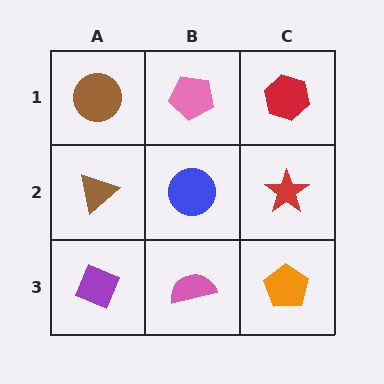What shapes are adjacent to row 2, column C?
A red hexagon (row 1, column C), an orange pentagon (row 3, column C), a blue circle (row 2, column B).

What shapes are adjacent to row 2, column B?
A pink pentagon (row 1, column B), a pink semicircle (row 3, column B), a brown triangle (row 2, column A), a red star (row 2, column C).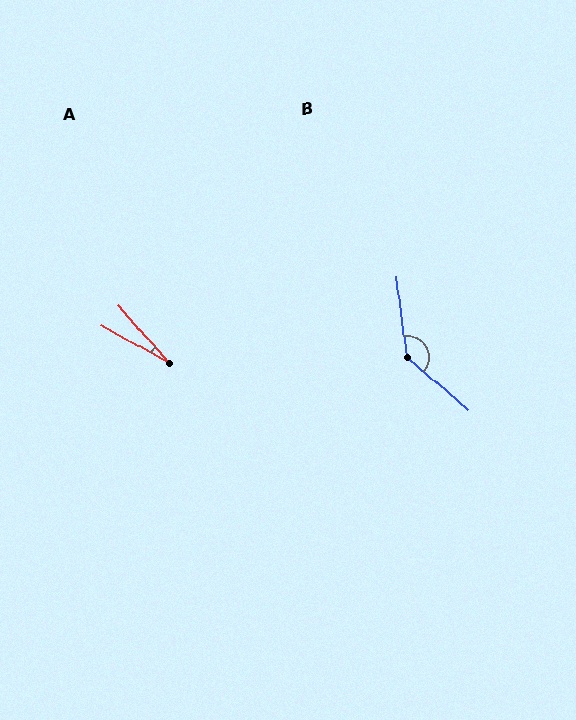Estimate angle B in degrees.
Approximately 138 degrees.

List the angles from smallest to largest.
A (20°), B (138°).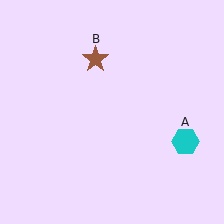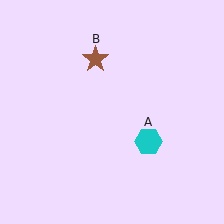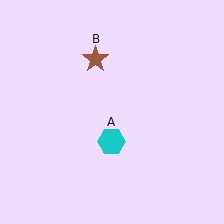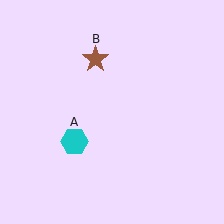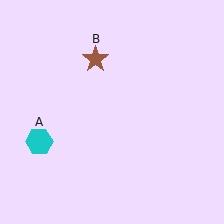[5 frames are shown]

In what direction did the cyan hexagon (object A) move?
The cyan hexagon (object A) moved left.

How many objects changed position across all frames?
1 object changed position: cyan hexagon (object A).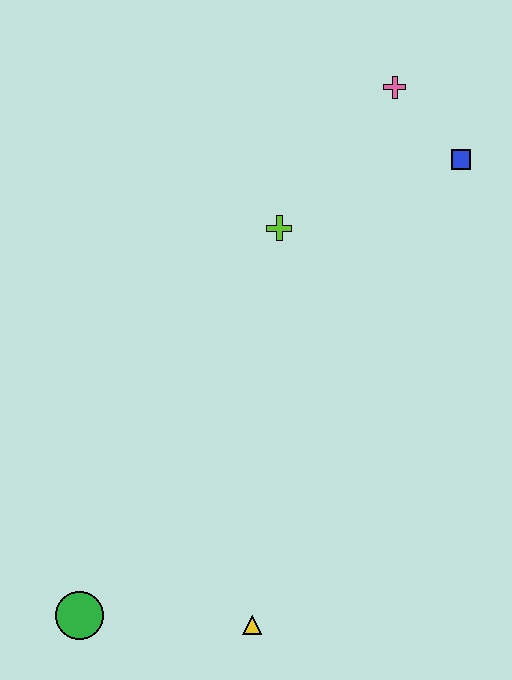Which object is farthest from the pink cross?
The green circle is farthest from the pink cross.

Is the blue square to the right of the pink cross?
Yes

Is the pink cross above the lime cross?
Yes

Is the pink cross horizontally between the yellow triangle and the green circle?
No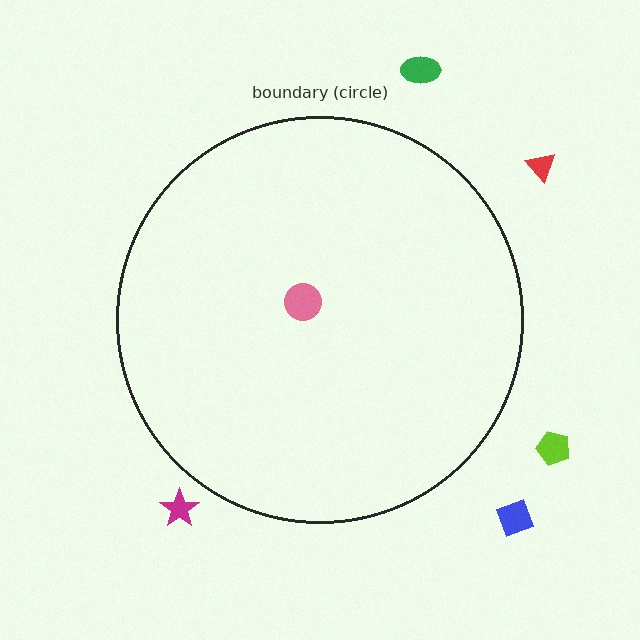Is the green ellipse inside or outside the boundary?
Outside.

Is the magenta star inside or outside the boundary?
Outside.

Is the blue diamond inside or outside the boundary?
Outside.